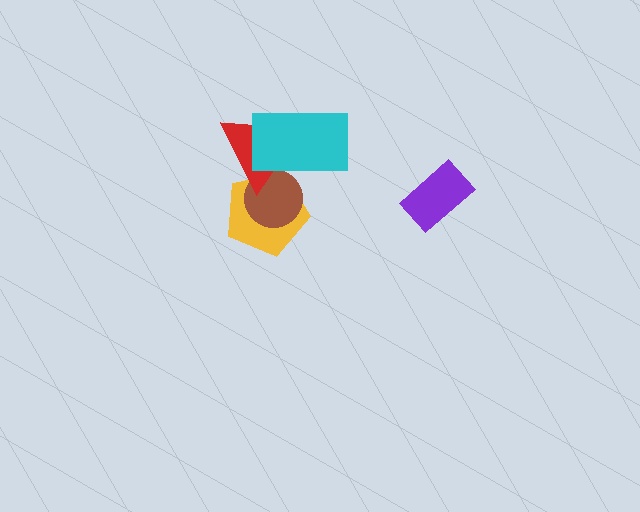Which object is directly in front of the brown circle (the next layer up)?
The red triangle is directly in front of the brown circle.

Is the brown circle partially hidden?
Yes, it is partially covered by another shape.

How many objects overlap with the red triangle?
3 objects overlap with the red triangle.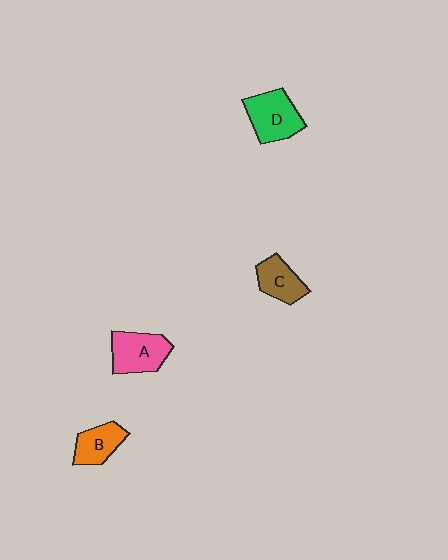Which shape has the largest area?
Shape D (green).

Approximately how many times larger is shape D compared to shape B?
Approximately 1.3 times.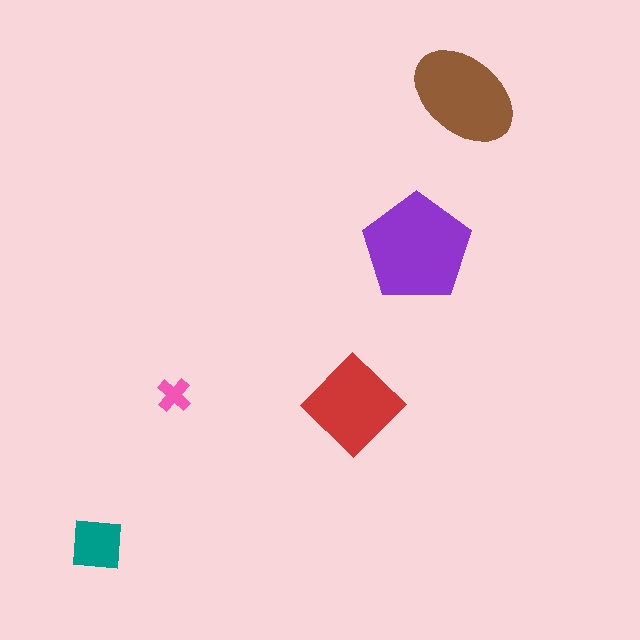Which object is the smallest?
The pink cross.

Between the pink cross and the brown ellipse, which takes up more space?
The brown ellipse.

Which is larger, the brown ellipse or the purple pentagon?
The purple pentagon.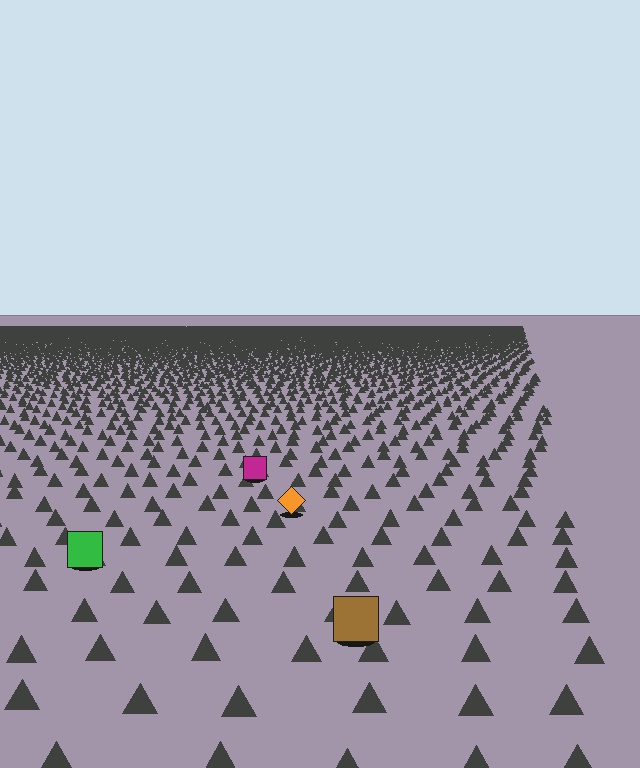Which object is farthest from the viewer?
The magenta square is farthest from the viewer. It appears smaller and the ground texture around it is denser.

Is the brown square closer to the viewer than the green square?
Yes. The brown square is closer — you can tell from the texture gradient: the ground texture is coarser near it.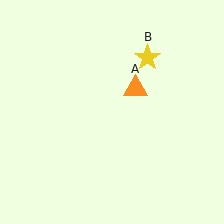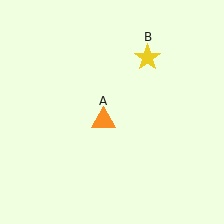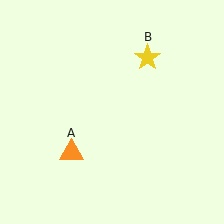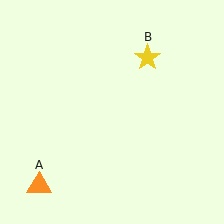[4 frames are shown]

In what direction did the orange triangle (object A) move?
The orange triangle (object A) moved down and to the left.